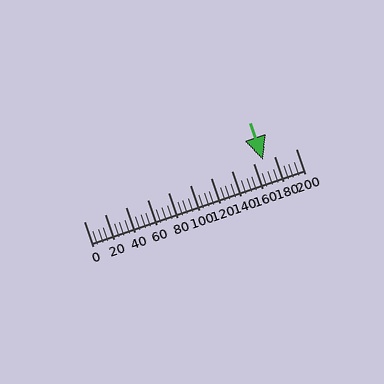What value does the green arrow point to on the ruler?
The green arrow points to approximately 170.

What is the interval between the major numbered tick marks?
The major tick marks are spaced 20 units apart.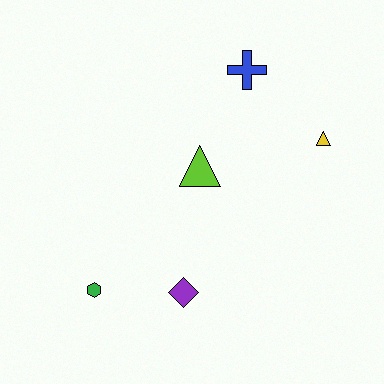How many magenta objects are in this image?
There are no magenta objects.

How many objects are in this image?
There are 5 objects.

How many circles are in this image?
There are no circles.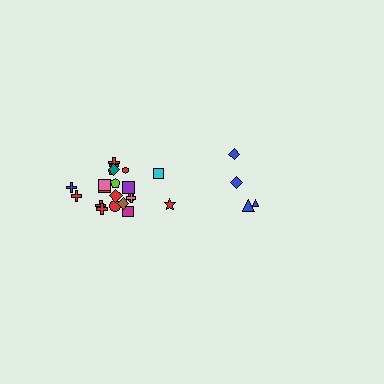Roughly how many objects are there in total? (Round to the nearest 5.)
Roughly 25 objects in total.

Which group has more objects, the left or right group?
The left group.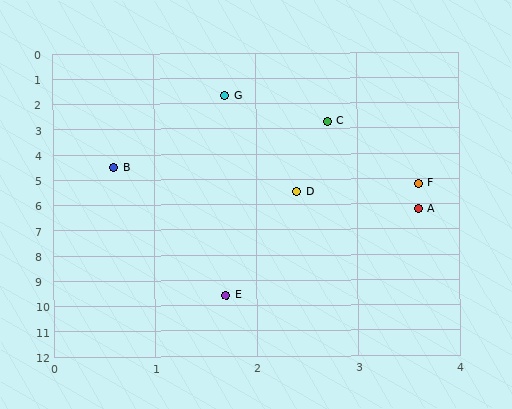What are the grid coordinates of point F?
Point F is at approximately (3.6, 5.2).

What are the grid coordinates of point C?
Point C is at approximately (2.7, 2.7).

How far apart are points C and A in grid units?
Points C and A are about 3.6 grid units apart.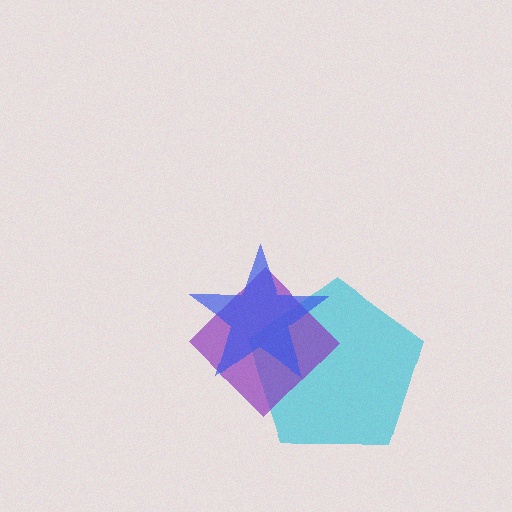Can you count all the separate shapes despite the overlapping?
Yes, there are 3 separate shapes.